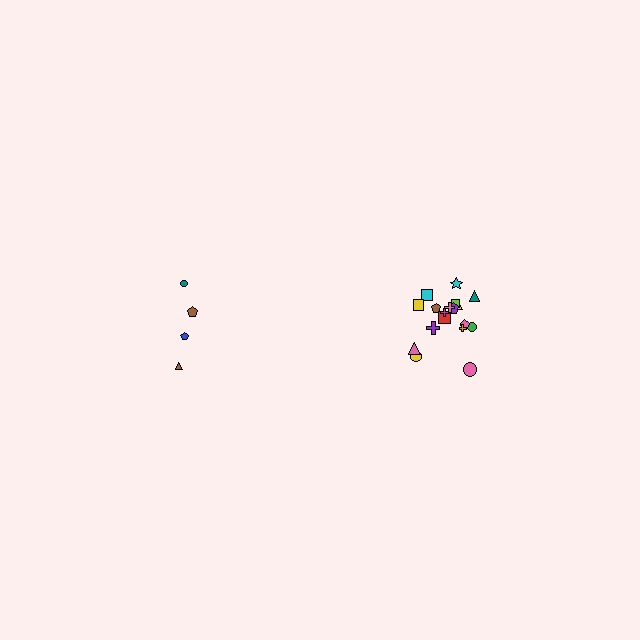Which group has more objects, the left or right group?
The right group.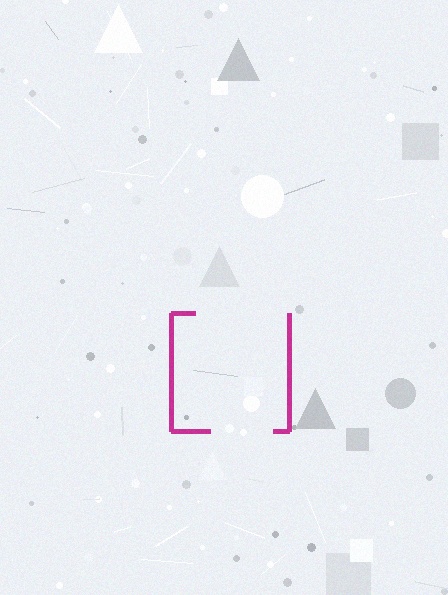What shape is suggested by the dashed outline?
The dashed outline suggests a square.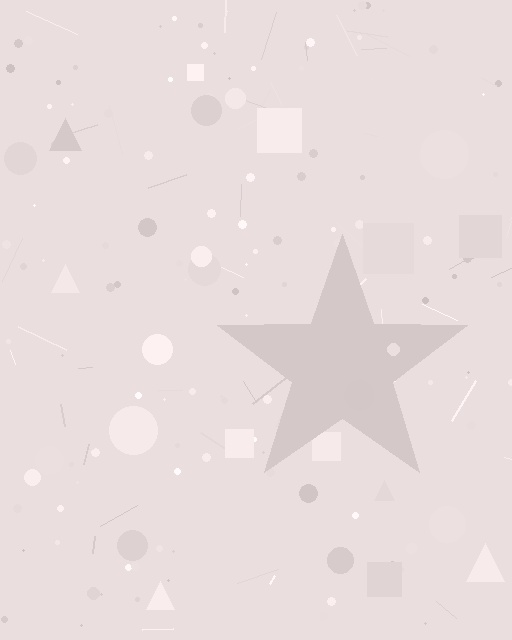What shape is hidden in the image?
A star is hidden in the image.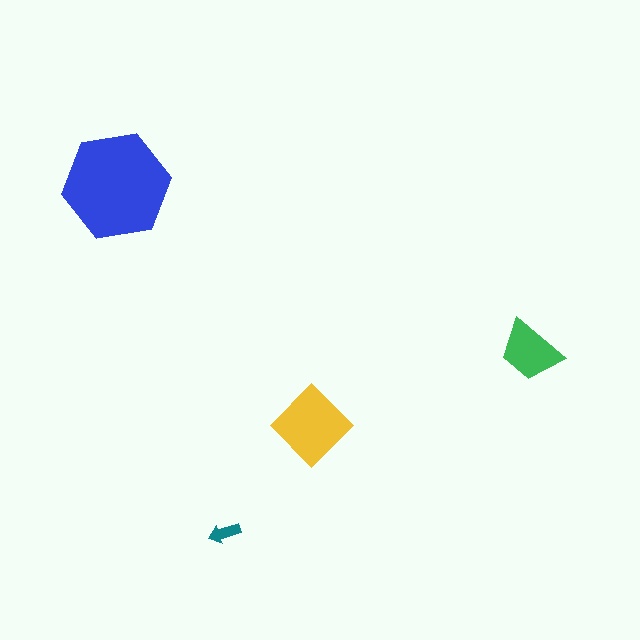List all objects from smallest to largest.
The teal arrow, the green trapezoid, the yellow diamond, the blue hexagon.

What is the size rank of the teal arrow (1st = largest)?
4th.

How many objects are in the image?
There are 4 objects in the image.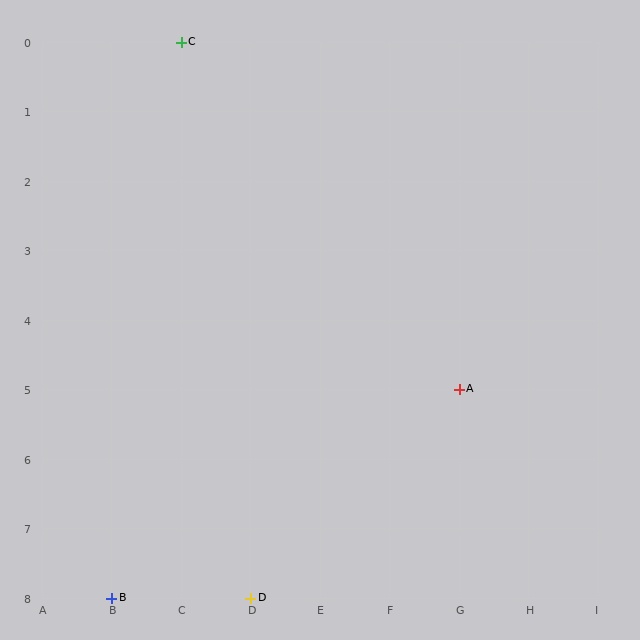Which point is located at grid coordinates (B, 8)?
Point B is at (B, 8).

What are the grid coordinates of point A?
Point A is at grid coordinates (G, 5).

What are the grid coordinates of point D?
Point D is at grid coordinates (D, 8).